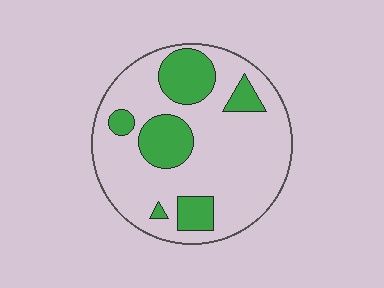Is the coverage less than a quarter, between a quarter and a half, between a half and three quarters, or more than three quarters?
Less than a quarter.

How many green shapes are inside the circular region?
6.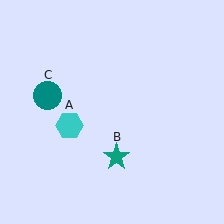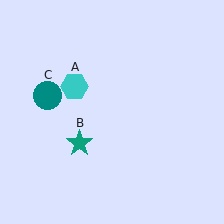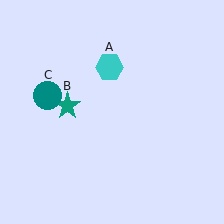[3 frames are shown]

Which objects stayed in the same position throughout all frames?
Teal circle (object C) remained stationary.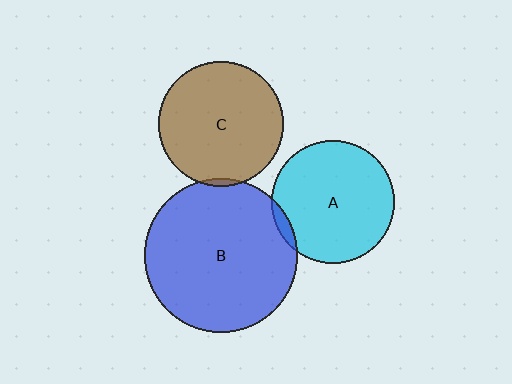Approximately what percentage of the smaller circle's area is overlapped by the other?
Approximately 5%.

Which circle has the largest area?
Circle B (blue).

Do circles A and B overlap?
Yes.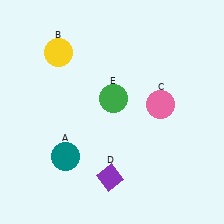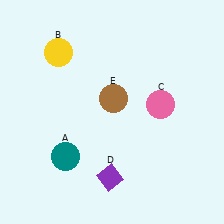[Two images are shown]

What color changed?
The circle (E) changed from green in Image 1 to brown in Image 2.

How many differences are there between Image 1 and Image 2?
There is 1 difference between the two images.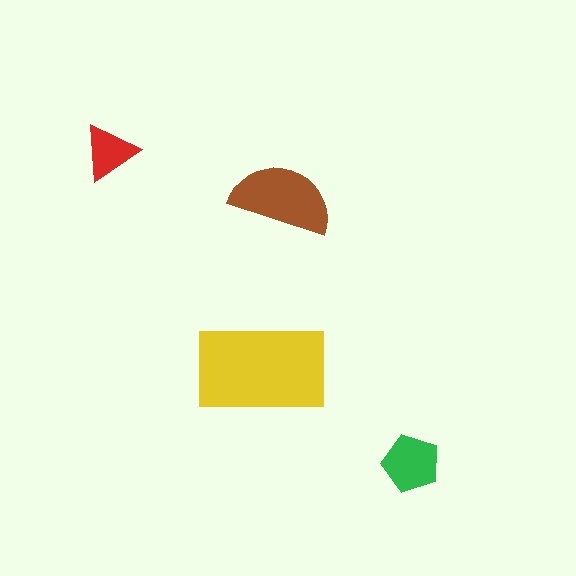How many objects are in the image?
There are 4 objects in the image.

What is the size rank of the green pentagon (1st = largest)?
3rd.